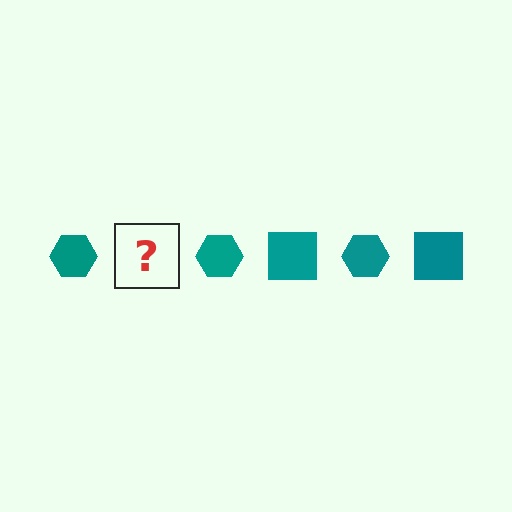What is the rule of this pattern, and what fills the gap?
The rule is that the pattern cycles through hexagon, square shapes in teal. The gap should be filled with a teal square.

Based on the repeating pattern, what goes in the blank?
The blank should be a teal square.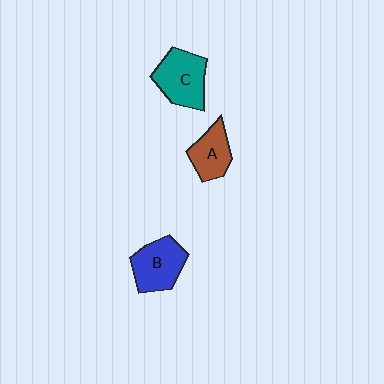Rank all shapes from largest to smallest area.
From largest to smallest: C (teal), B (blue), A (brown).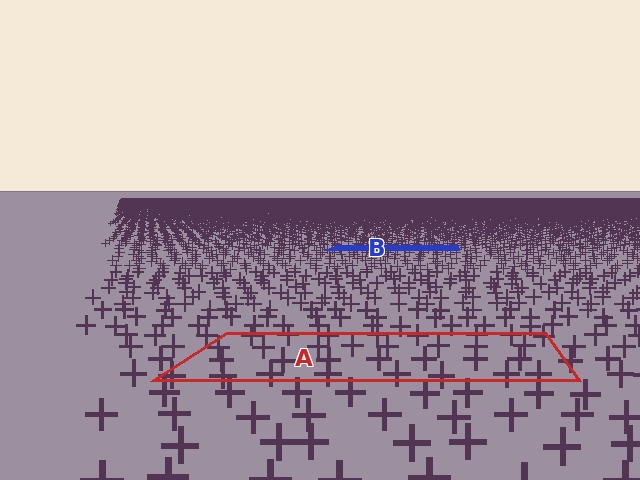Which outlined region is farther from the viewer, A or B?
Region B is farther from the viewer — the texture elements inside it appear smaller and more densely packed.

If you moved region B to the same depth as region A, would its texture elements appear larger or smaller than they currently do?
They would appear larger. At a closer depth, the same texture elements are projected at a bigger on-screen size.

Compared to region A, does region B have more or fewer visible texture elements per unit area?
Region B has more texture elements per unit area — they are packed more densely because it is farther away.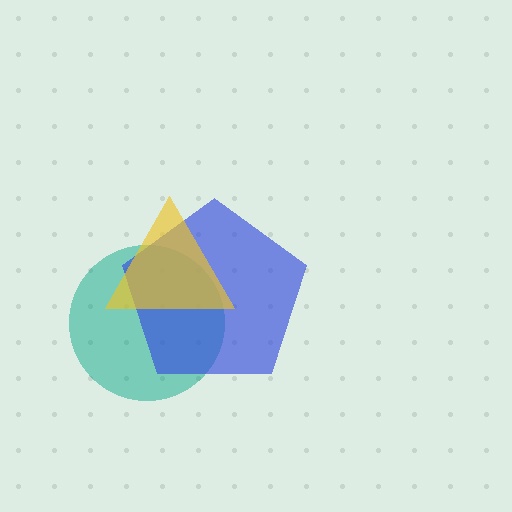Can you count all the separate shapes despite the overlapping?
Yes, there are 3 separate shapes.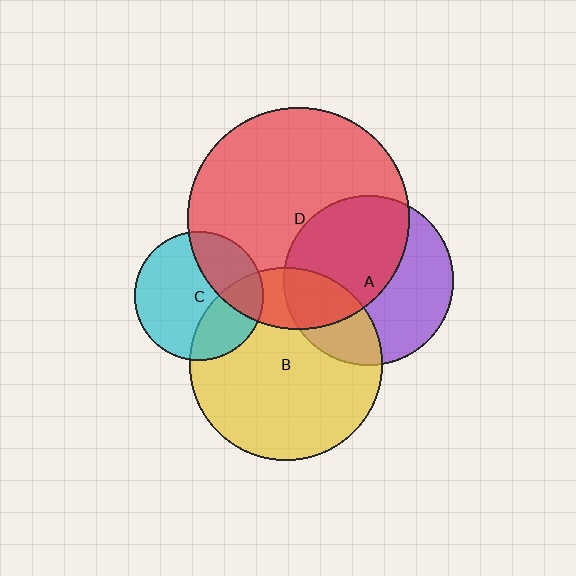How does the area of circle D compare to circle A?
Approximately 1.7 times.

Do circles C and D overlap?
Yes.